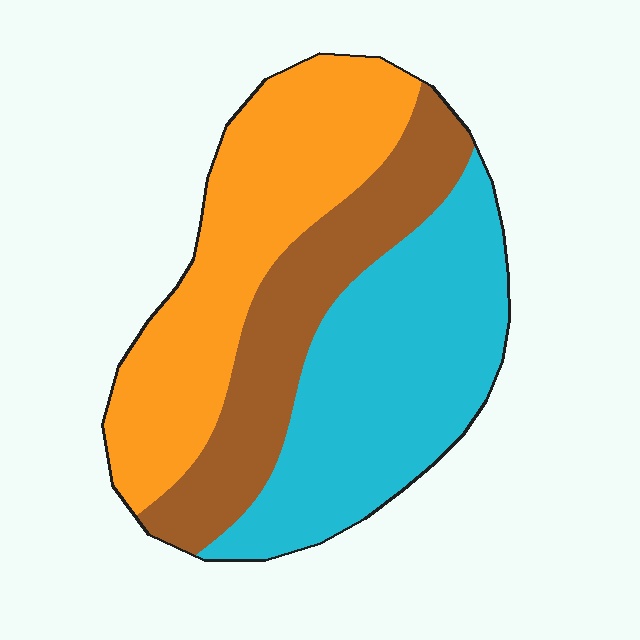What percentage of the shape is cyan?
Cyan takes up about three eighths (3/8) of the shape.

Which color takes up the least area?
Brown, at roughly 25%.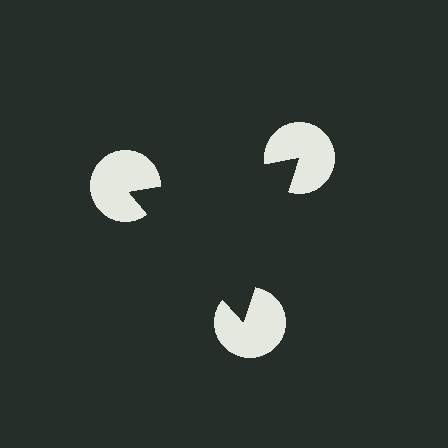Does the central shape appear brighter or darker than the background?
It typically appears slightly darker than the background, even though no actual brightness change is drawn.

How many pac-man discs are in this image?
There are 3 — one at each vertex of the illusory triangle.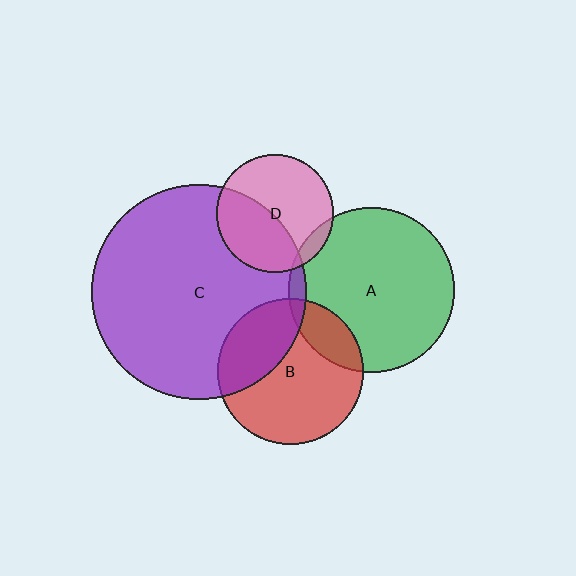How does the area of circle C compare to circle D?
Approximately 3.4 times.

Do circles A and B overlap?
Yes.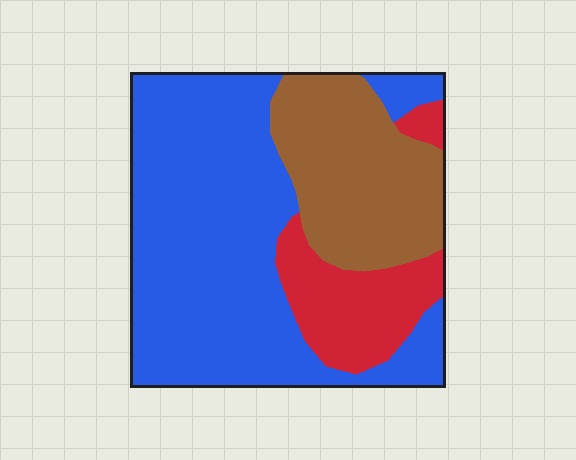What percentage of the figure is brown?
Brown takes up about one quarter (1/4) of the figure.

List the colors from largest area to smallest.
From largest to smallest: blue, brown, red.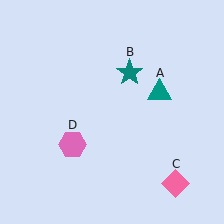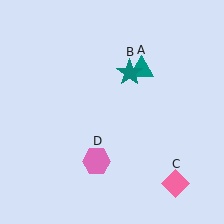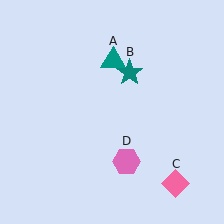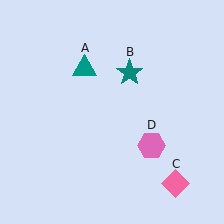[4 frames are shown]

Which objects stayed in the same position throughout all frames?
Teal star (object B) and pink diamond (object C) remained stationary.